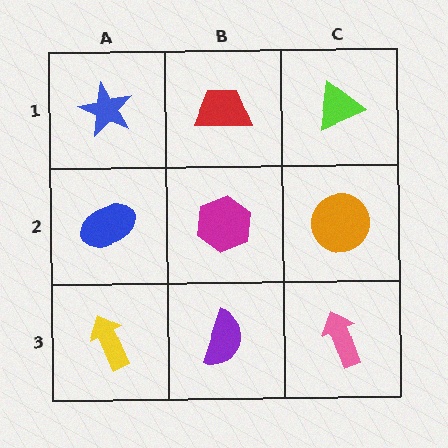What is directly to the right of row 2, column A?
A magenta hexagon.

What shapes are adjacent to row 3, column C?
An orange circle (row 2, column C), a purple semicircle (row 3, column B).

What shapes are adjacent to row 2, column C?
A lime triangle (row 1, column C), a pink arrow (row 3, column C), a magenta hexagon (row 2, column B).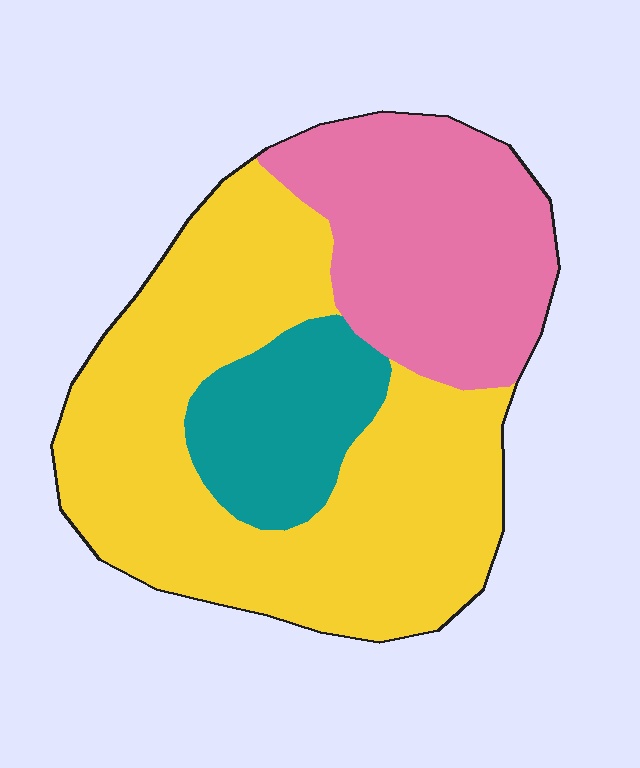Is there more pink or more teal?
Pink.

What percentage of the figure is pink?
Pink covers roughly 30% of the figure.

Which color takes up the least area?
Teal, at roughly 15%.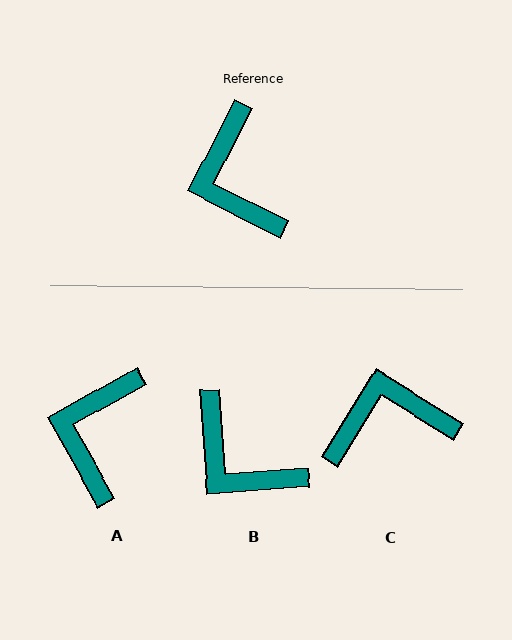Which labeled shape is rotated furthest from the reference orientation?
C, about 95 degrees away.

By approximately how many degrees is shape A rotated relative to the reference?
Approximately 34 degrees clockwise.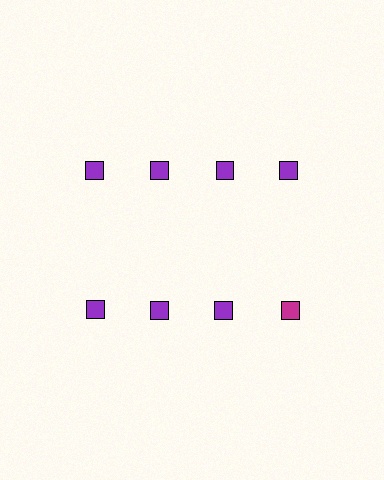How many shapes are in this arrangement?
There are 8 shapes arranged in a grid pattern.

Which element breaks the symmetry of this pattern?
The magenta square in the second row, second from right column breaks the symmetry. All other shapes are purple squares.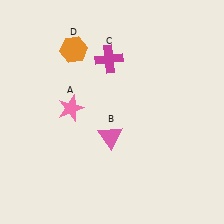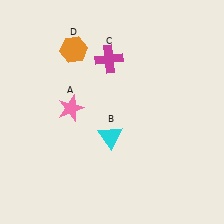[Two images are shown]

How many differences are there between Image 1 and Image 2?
There is 1 difference between the two images.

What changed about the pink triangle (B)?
In Image 1, B is pink. In Image 2, it changed to cyan.